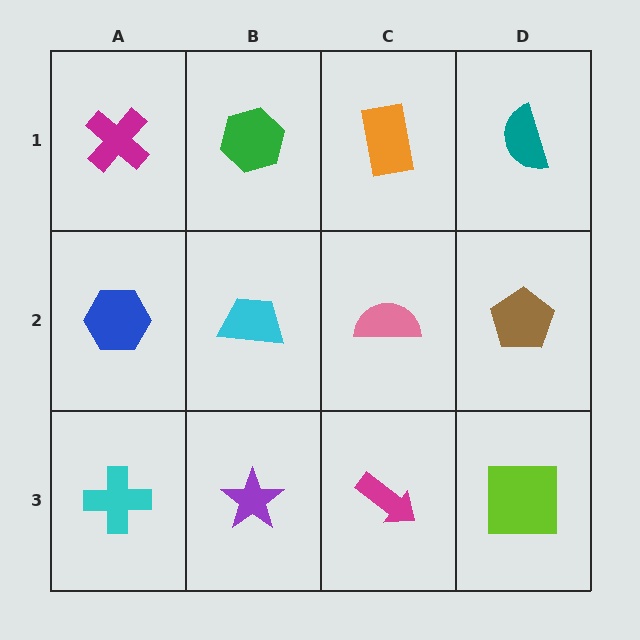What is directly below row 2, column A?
A cyan cross.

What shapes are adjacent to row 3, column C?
A pink semicircle (row 2, column C), a purple star (row 3, column B), a lime square (row 3, column D).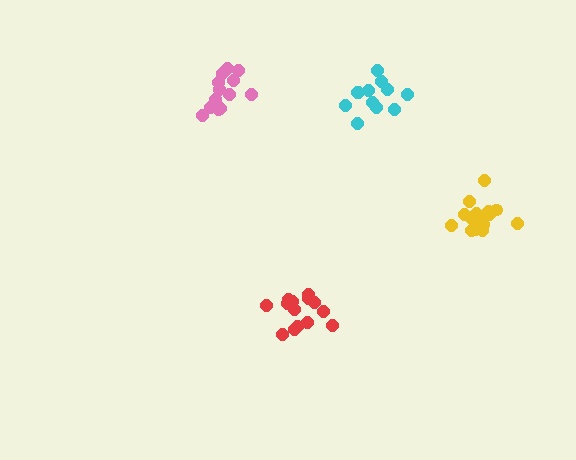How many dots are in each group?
Group 1: 12 dots, Group 2: 14 dots, Group 3: 13 dots, Group 4: 15 dots (54 total).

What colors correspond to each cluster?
The clusters are colored: cyan, red, pink, yellow.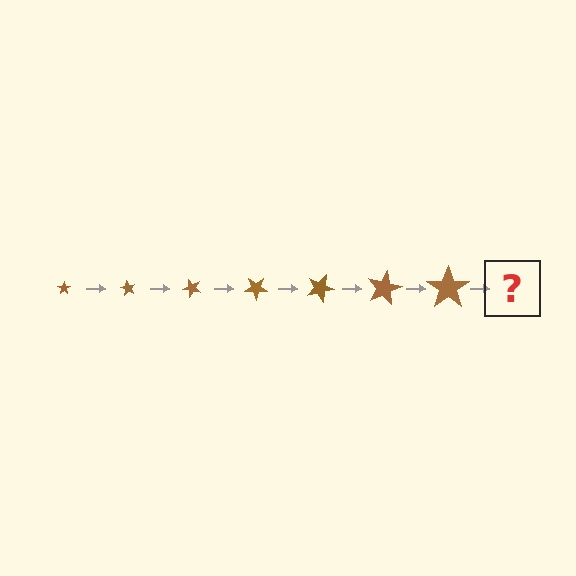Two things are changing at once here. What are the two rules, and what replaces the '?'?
The two rules are that the star grows larger each step and it rotates 60 degrees each step. The '?' should be a star, larger than the previous one and rotated 420 degrees from the start.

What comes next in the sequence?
The next element should be a star, larger than the previous one and rotated 420 degrees from the start.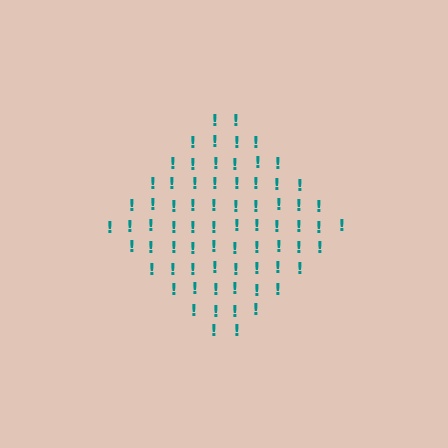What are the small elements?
The small elements are exclamation marks.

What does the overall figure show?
The overall figure shows a diamond.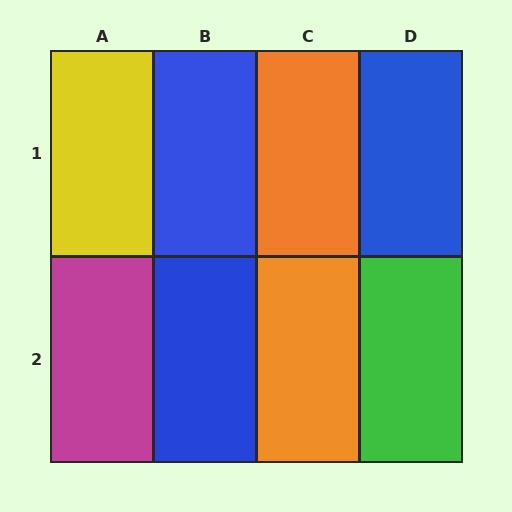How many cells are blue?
3 cells are blue.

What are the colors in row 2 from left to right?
Magenta, blue, orange, green.